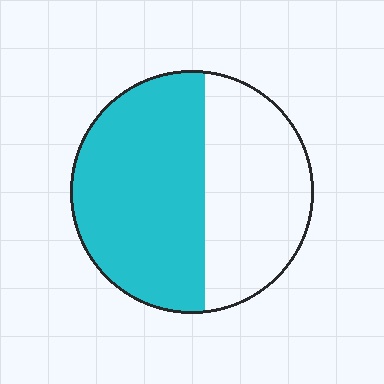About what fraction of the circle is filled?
About three fifths (3/5).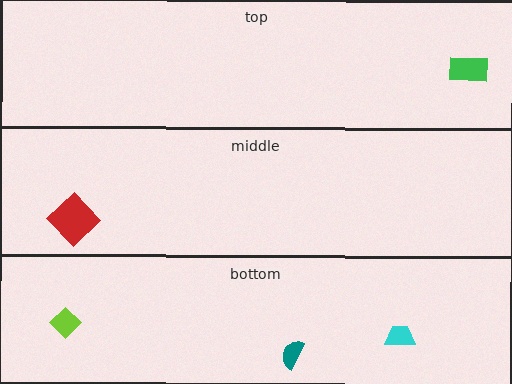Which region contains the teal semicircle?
The bottom region.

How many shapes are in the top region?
1.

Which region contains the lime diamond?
The bottom region.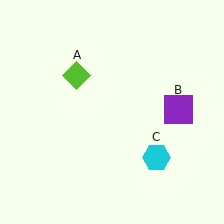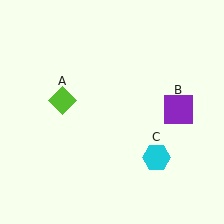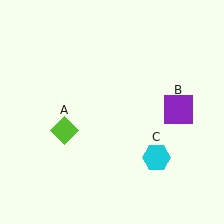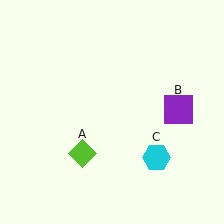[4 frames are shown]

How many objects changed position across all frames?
1 object changed position: lime diamond (object A).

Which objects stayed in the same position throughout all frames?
Purple square (object B) and cyan hexagon (object C) remained stationary.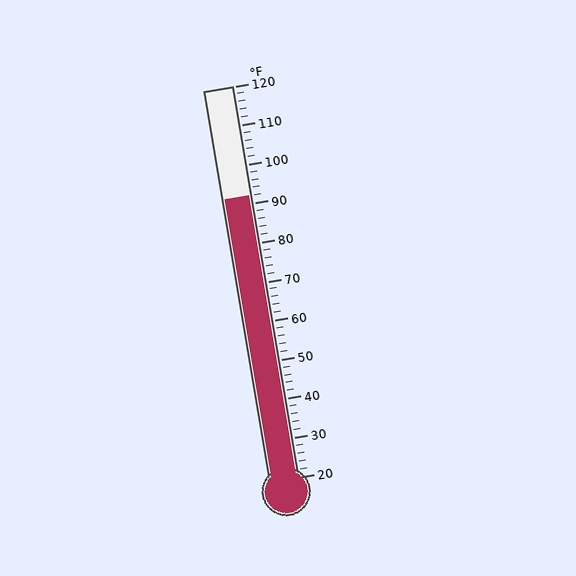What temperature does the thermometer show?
The thermometer shows approximately 92°F.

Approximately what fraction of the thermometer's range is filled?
The thermometer is filled to approximately 70% of its range.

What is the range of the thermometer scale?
The thermometer scale ranges from 20°F to 120°F.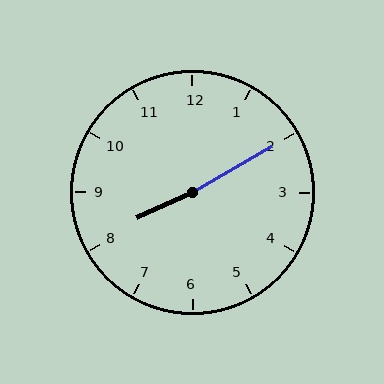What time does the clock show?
8:10.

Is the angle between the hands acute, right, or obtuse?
It is obtuse.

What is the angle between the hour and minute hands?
Approximately 175 degrees.